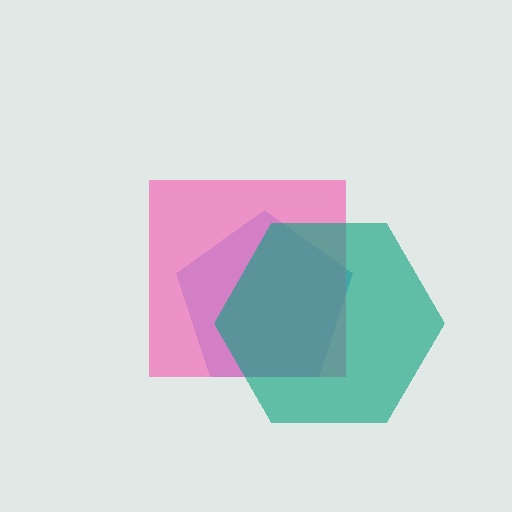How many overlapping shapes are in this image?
There are 3 overlapping shapes in the image.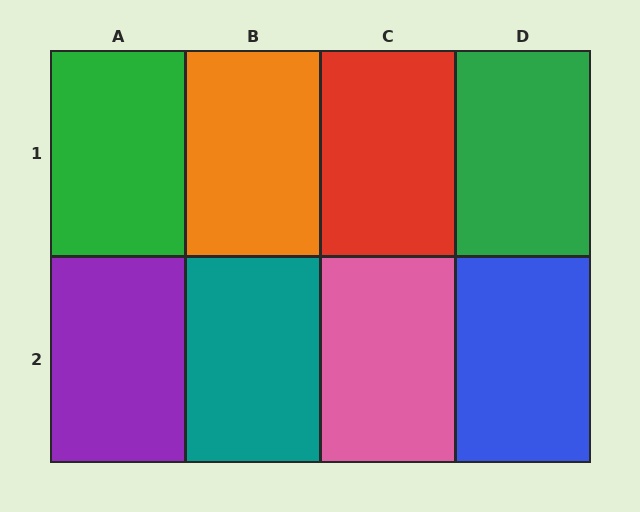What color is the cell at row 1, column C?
Red.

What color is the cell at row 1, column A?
Green.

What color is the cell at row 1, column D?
Green.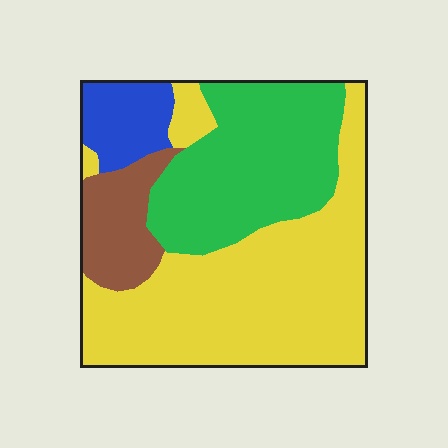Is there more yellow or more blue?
Yellow.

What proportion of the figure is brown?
Brown takes up about one tenth (1/10) of the figure.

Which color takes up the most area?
Yellow, at roughly 50%.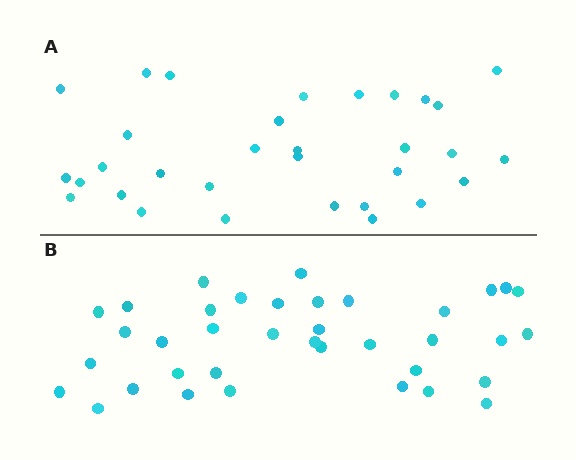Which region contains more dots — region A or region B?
Region B (the bottom region) has more dots.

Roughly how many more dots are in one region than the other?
Region B has about 5 more dots than region A.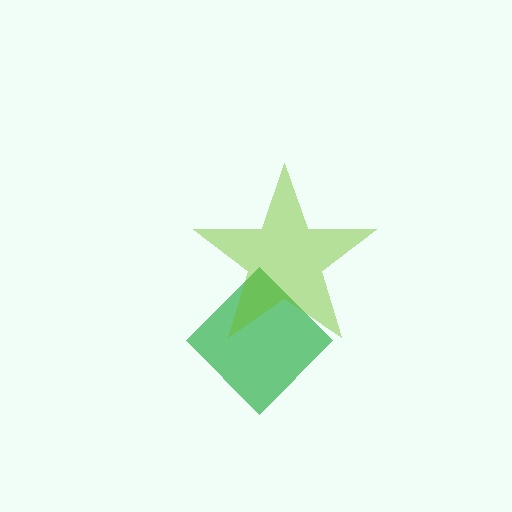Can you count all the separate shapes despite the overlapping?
Yes, there are 2 separate shapes.